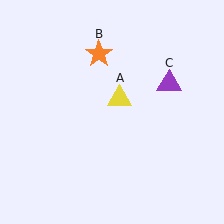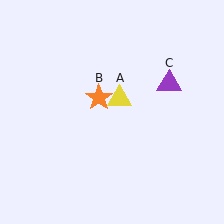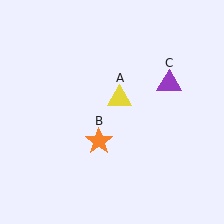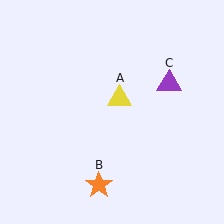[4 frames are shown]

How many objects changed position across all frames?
1 object changed position: orange star (object B).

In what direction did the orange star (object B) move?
The orange star (object B) moved down.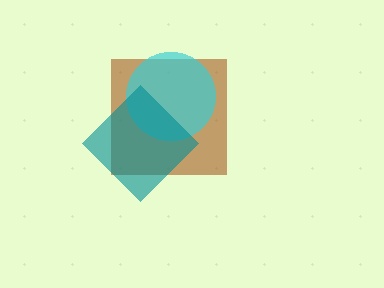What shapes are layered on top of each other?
The layered shapes are: a brown square, a cyan circle, a teal diamond.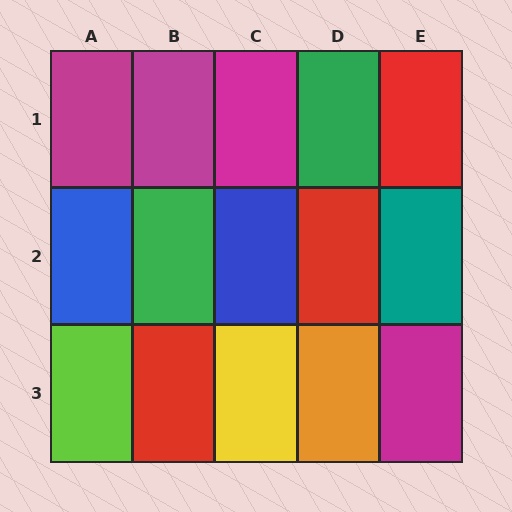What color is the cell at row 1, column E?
Red.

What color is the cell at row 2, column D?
Red.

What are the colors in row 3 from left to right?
Lime, red, yellow, orange, magenta.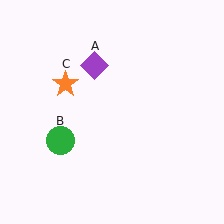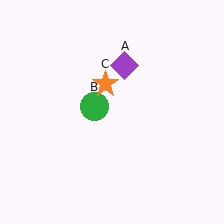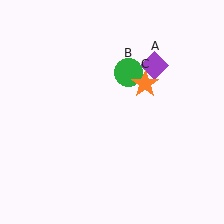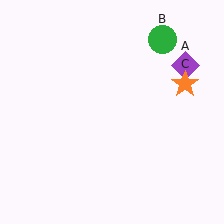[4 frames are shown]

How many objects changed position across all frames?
3 objects changed position: purple diamond (object A), green circle (object B), orange star (object C).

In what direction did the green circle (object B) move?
The green circle (object B) moved up and to the right.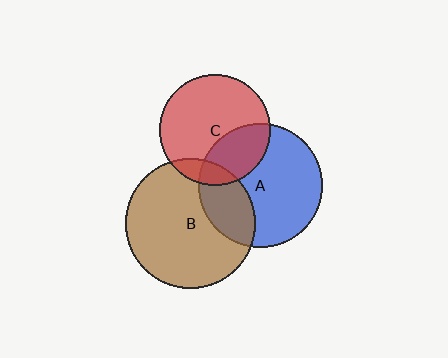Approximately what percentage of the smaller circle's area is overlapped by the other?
Approximately 30%.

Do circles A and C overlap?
Yes.